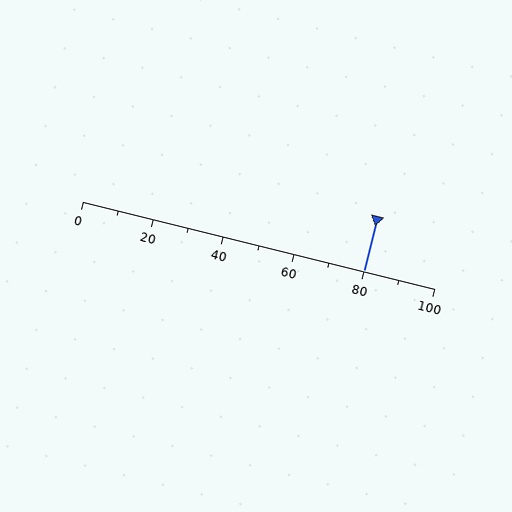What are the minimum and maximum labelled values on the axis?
The axis runs from 0 to 100.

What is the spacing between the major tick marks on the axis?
The major ticks are spaced 20 apart.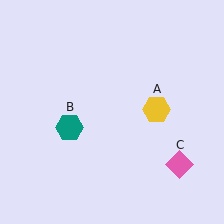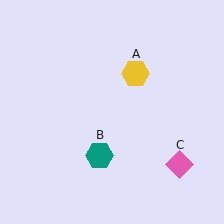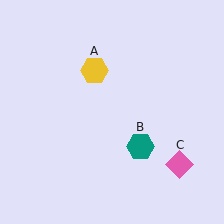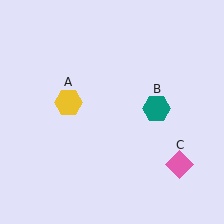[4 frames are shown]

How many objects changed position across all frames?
2 objects changed position: yellow hexagon (object A), teal hexagon (object B).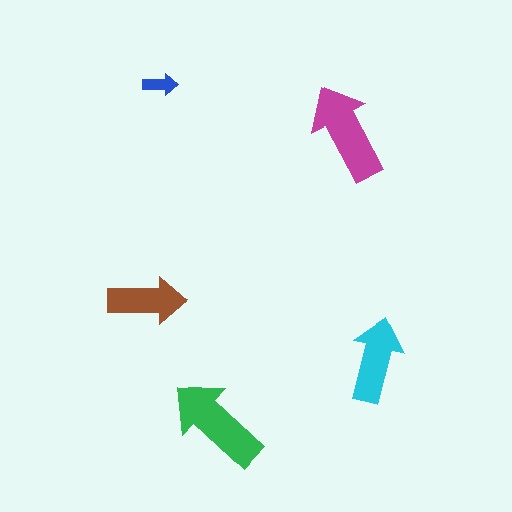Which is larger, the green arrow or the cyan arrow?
The green one.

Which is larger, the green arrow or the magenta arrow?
The green one.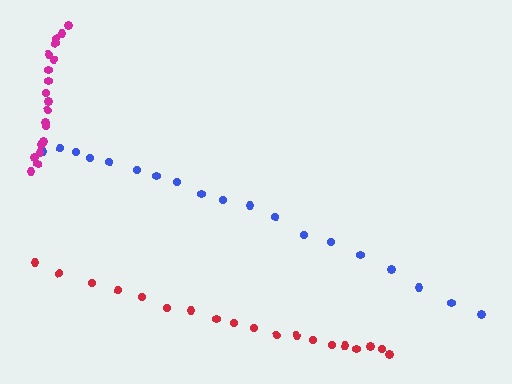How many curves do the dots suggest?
There are 3 distinct paths.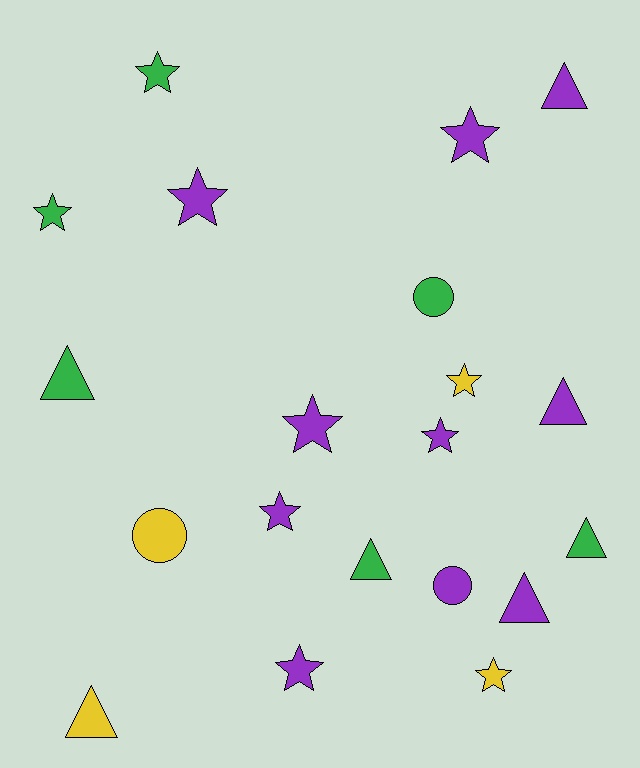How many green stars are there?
There are 2 green stars.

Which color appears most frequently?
Purple, with 10 objects.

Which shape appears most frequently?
Star, with 10 objects.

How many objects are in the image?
There are 20 objects.